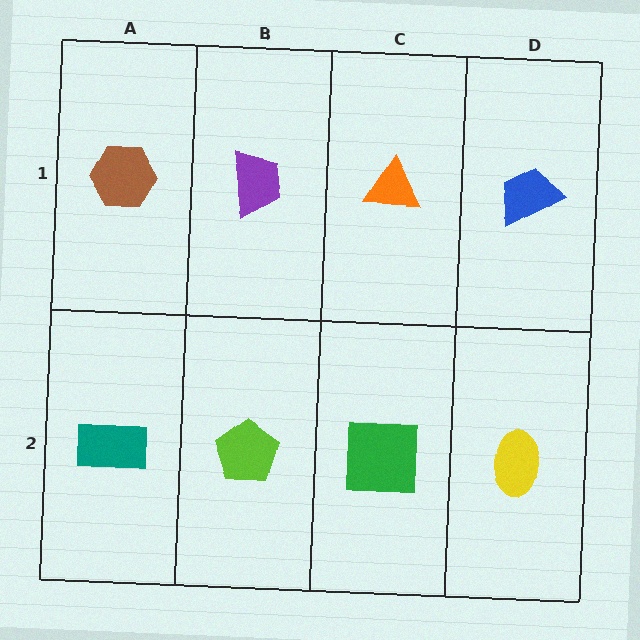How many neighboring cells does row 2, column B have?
3.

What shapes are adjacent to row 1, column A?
A teal rectangle (row 2, column A), a purple trapezoid (row 1, column B).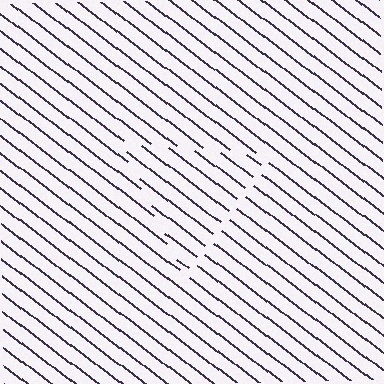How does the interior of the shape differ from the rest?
The interior of the shape contains the same grating, shifted by half a period — the contour is defined by the phase discontinuity where line-ends from the inner and outer gratings abut.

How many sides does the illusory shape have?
3 sides — the line-ends trace a triangle.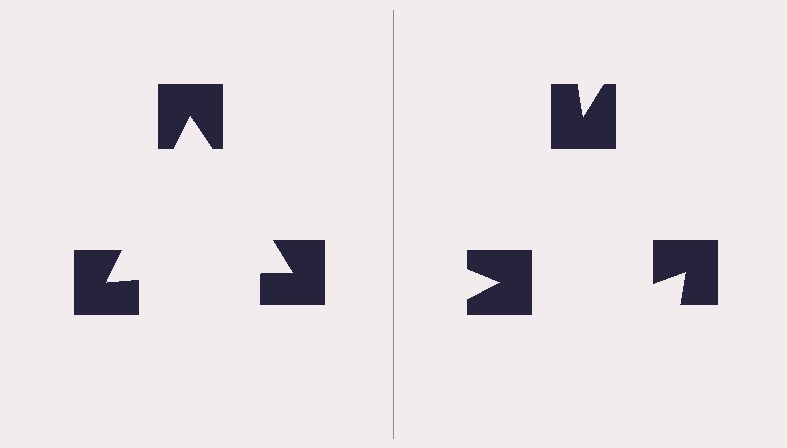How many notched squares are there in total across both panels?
6 — 3 on each side.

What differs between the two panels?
The notched squares are positioned identically on both sides; only the wedge orientations differ. On the left they align to a triangle; on the right they are misaligned.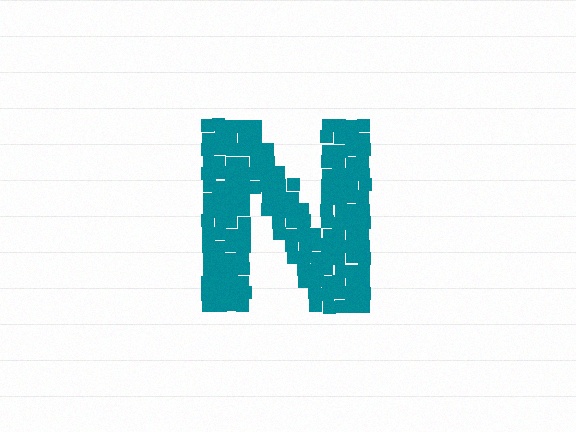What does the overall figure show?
The overall figure shows the letter N.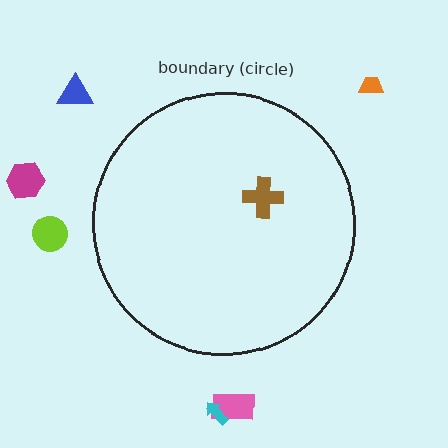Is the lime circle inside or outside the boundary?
Outside.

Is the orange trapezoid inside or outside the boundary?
Outside.